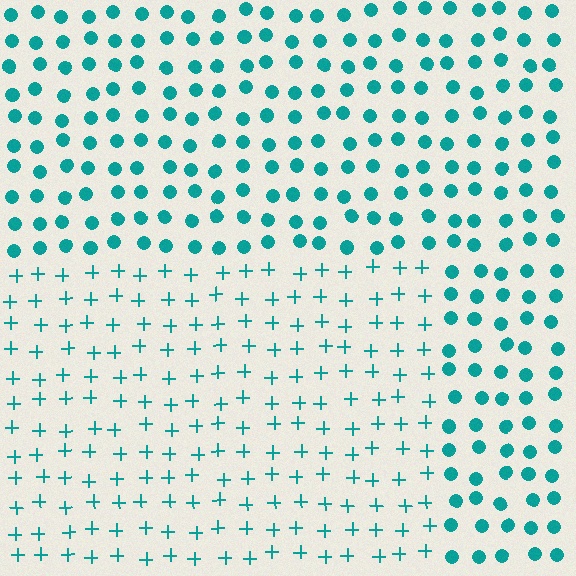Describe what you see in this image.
The image is filled with small teal elements arranged in a uniform grid. A rectangle-shaped region contains plus signs, while the surrounding area contains circles. The boundary is defined purely by the change in element shape.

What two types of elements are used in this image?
The image uses plus signs inside the rectangle region and circles outside it.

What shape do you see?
I see a rectangle.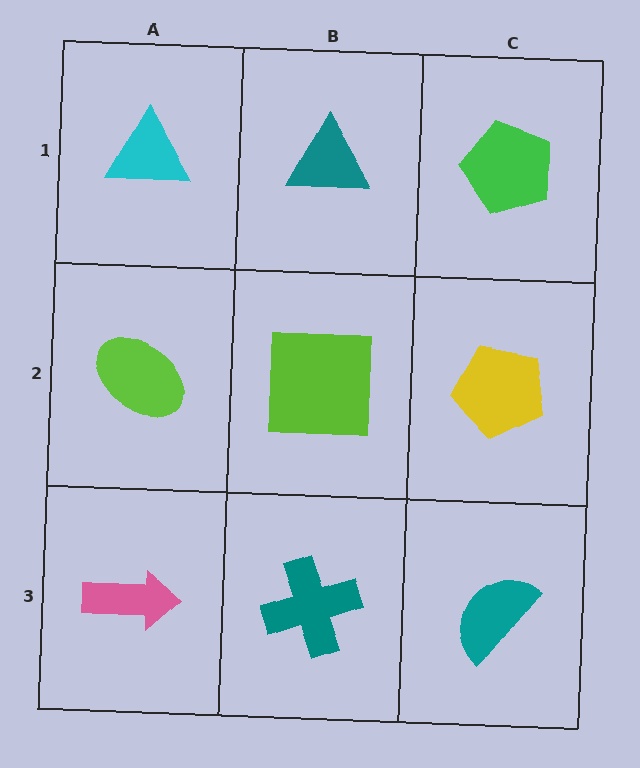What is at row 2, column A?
A lime ellipse.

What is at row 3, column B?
A teal cross.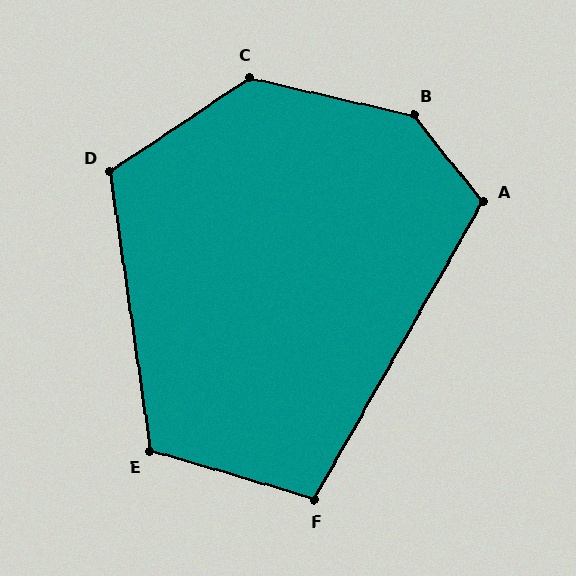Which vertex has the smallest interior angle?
F, at approximately 103 degrees.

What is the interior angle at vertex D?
Approximately 115 degrees (obtuse).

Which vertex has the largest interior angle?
B, at approximately 142 degrees.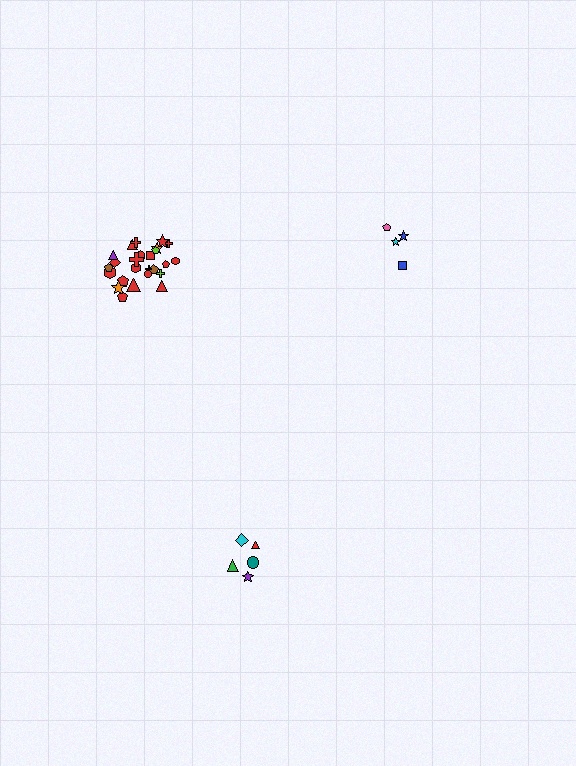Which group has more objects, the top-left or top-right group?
The top-left group.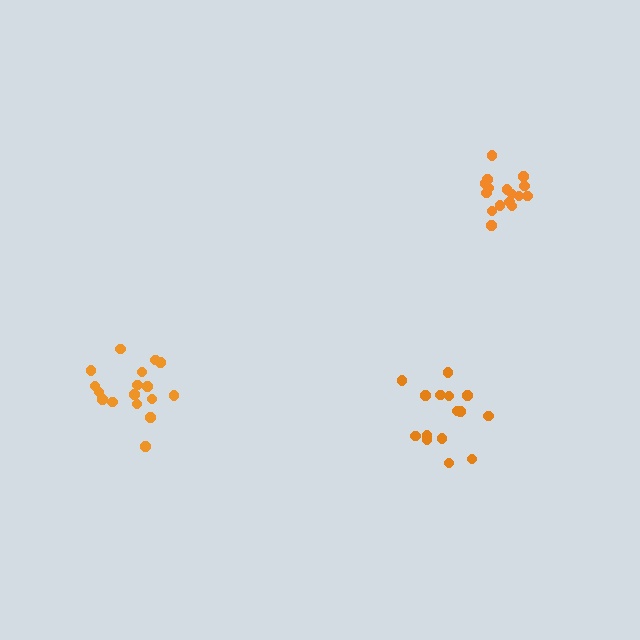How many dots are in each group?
Group 1: 15 dots, Group 2: 17 dots, Group 3: 16 dots (48 total).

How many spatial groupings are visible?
There are 3 spatial groupings.